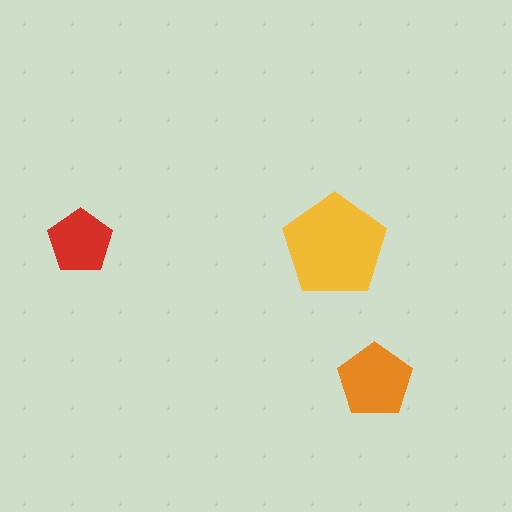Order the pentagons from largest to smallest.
the yellow one, the orange one, the red one.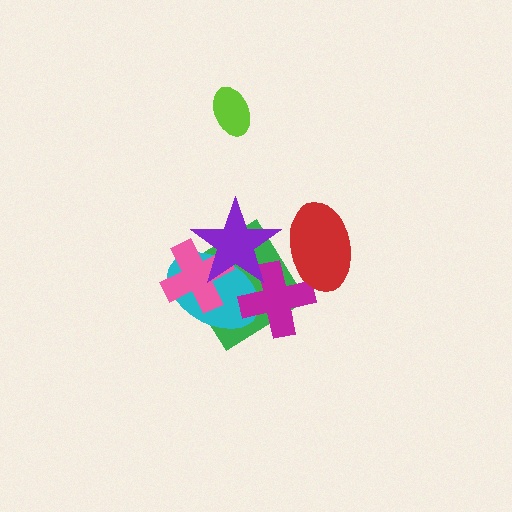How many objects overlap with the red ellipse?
1 object overlaps with the red ellipse.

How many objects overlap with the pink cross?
3 objects overlap with the pink cross.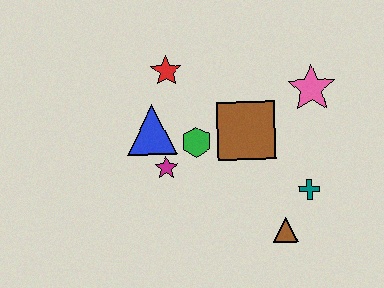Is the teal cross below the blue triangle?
Yes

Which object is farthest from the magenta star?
The pink star is farthest from the magenta star.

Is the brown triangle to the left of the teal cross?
Yes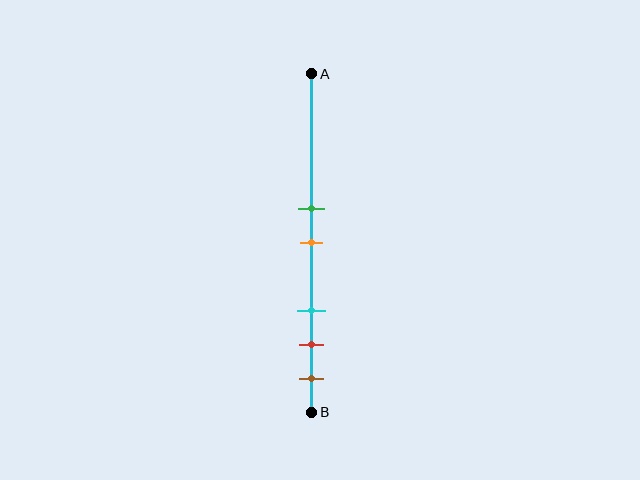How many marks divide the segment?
There are 5 marks dividing the segment.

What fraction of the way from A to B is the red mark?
The red mark is approximately 80% (0.8) of the way from A to B.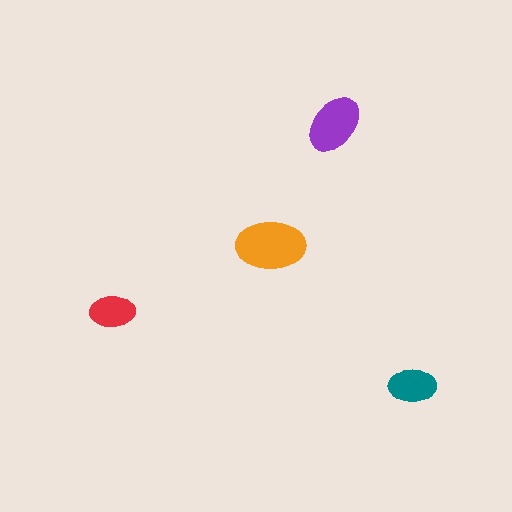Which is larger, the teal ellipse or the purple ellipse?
The purple one.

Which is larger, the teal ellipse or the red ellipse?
The teal one.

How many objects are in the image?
There are 4 objects in the image.